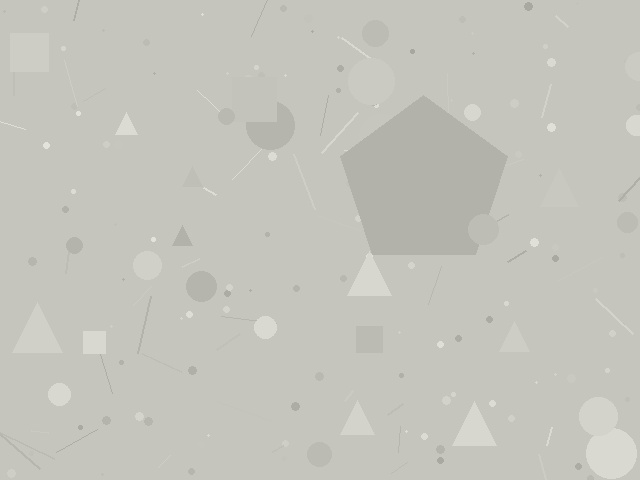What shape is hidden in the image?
A pentagon is hidden in the image.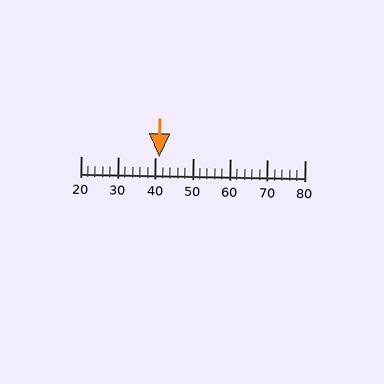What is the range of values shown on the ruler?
The ruler shows values from 20 to 80.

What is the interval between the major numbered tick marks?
The major tick marks are spaced 10 units apart.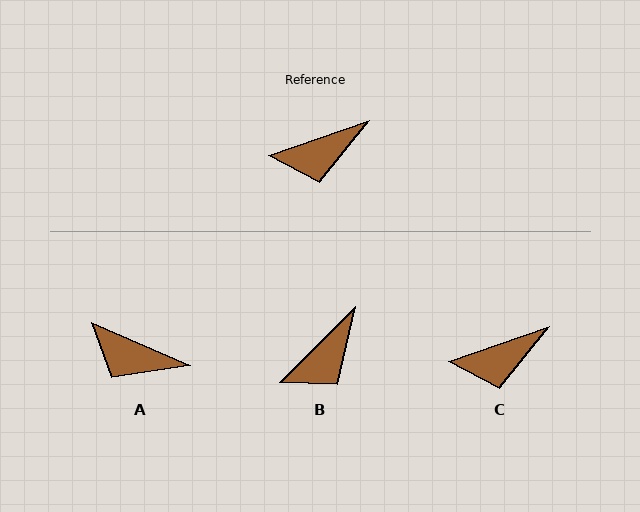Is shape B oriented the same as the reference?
No, it is off by about 26 degrees.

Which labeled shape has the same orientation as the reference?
C.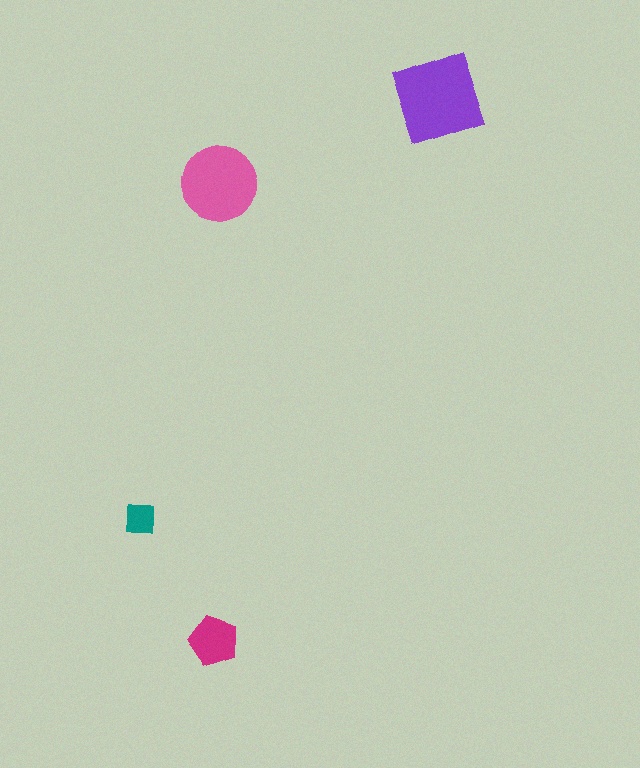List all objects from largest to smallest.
The purple diamond, the pink circle, the magenta pentagon, the teal square.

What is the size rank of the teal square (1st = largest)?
4th.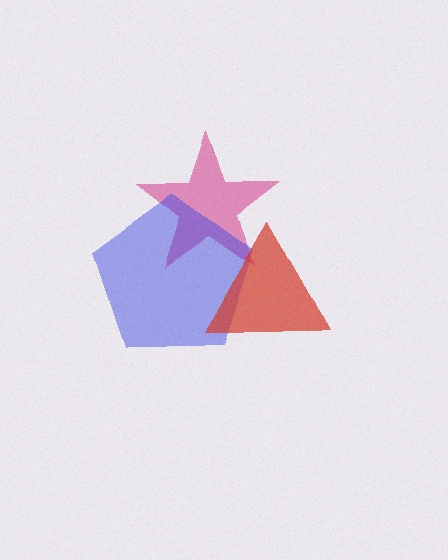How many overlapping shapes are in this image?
There are 3 overlapping shapes in the image.